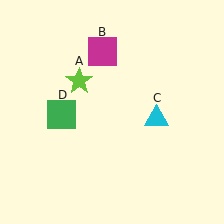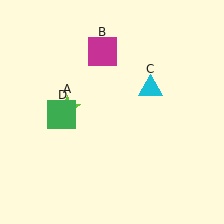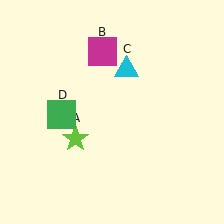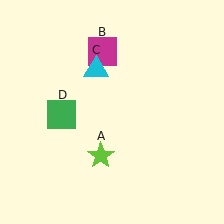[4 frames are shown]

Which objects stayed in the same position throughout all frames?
Magenta square (object B) and green square (object D) remained stationary.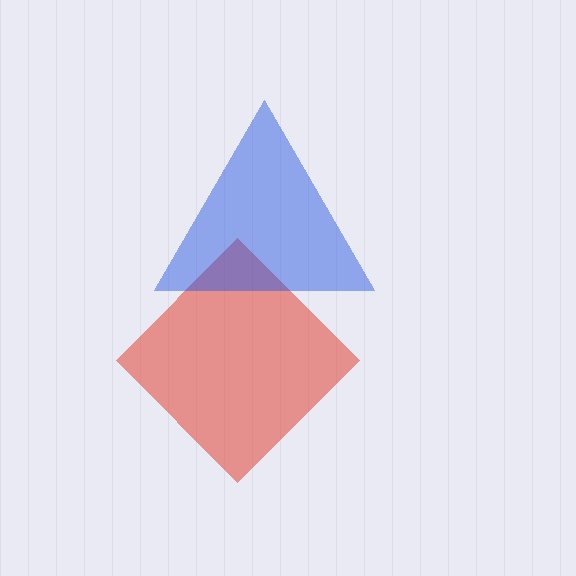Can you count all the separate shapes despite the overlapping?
Yes, there are 2 separate shapes.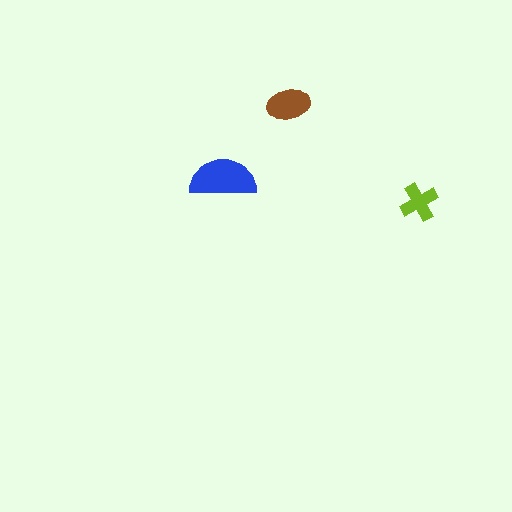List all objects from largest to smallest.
The blue semicircle, the brown ellipse, the lime cross.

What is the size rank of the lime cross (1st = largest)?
3rd.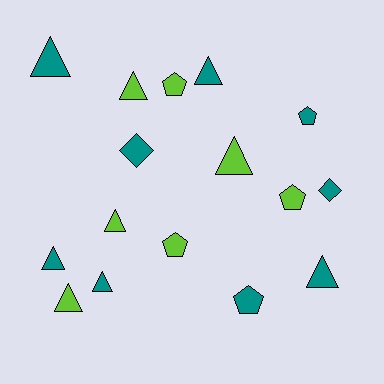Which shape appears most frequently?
Triangle, with 9 objects.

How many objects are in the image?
There are 16 objects.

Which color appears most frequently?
Teal, with 9 objects.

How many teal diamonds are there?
There are 2 teal diamonds.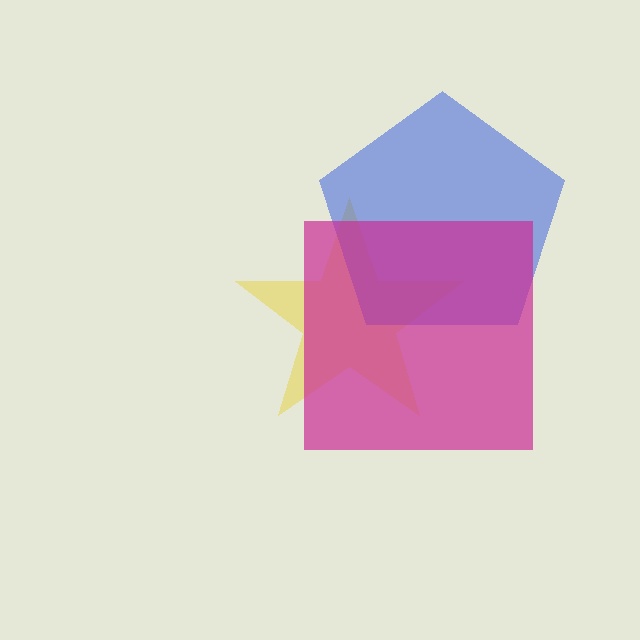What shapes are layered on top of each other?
The layered shapes are: a yellow star, a blue pentagon, a magenta square.